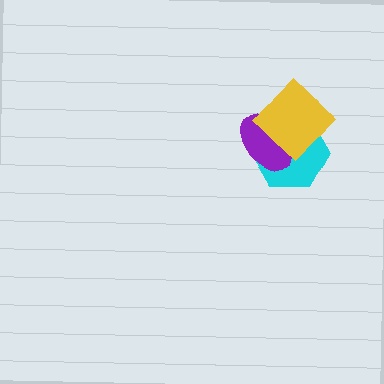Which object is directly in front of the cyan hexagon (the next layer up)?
The purple ellipse is directly in front of the cyan hexagon.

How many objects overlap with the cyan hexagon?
2 objects overlap with the cyan hexagon.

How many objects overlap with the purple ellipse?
2 objects overlap with the purple ellipse.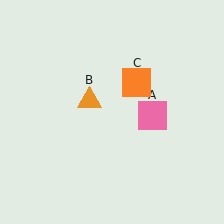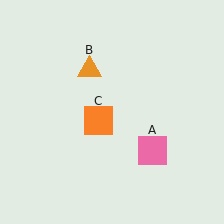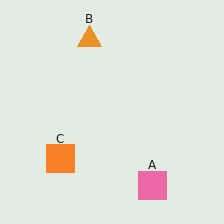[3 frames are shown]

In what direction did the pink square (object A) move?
The pink square (object A) moved down.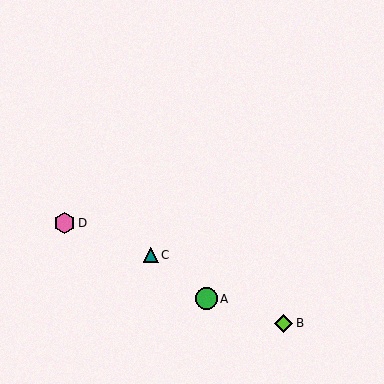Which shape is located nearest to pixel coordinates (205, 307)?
The green circle (labeled A) at (206, 299) is nearest to that location.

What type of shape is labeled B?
Shape B is a lime diamond.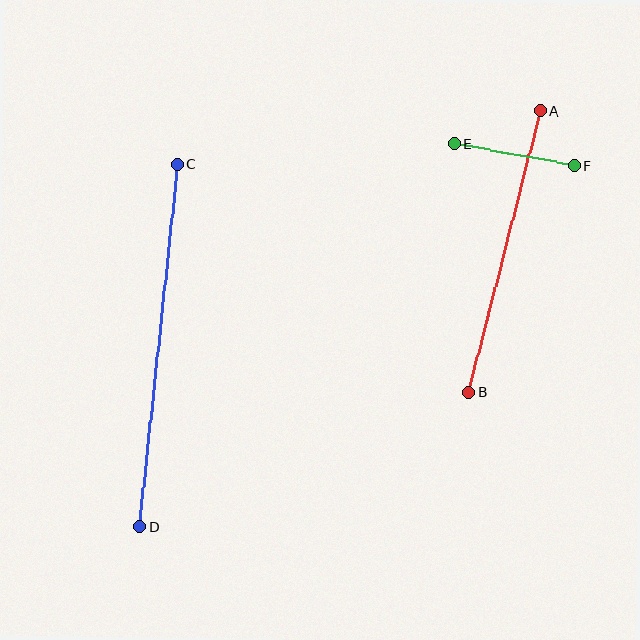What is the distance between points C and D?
The distance is approximately 364 pixels.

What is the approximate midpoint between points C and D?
The midpoint is at approximately (159, 345) pixels.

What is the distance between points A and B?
The distance is approximately 290 pixels.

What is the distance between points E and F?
The distance is approximately 123 pixels.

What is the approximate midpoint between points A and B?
The midpoint is at approximately (504, 252) pixels.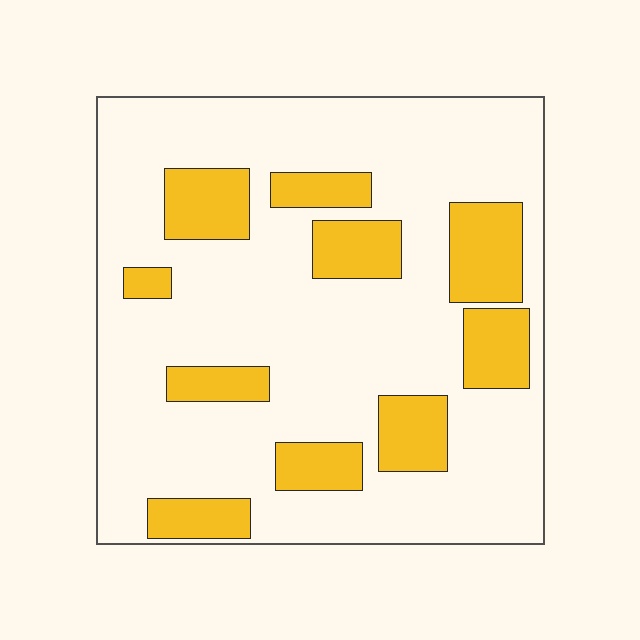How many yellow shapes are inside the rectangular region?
10.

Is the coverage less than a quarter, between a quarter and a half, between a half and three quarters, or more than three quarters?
Less than a quarter.